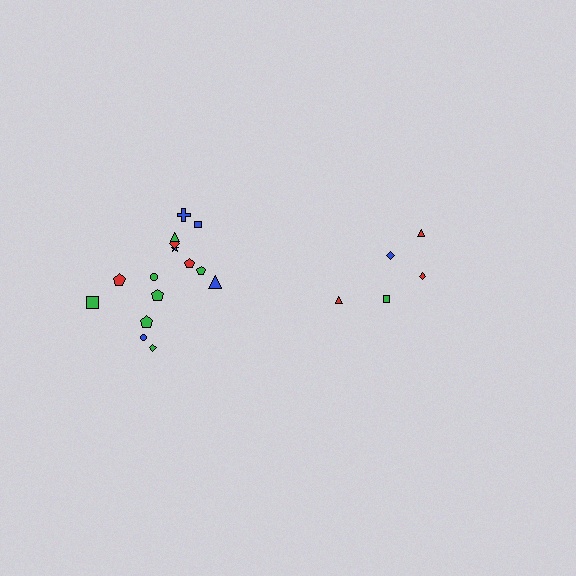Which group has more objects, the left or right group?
The left group.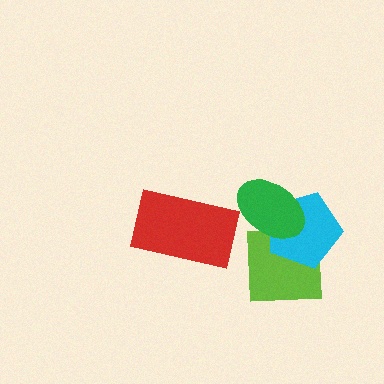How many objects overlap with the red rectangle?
0 objects overlap with the red rectangle.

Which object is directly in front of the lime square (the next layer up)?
The cyan pentagon is directly in front of the lime square.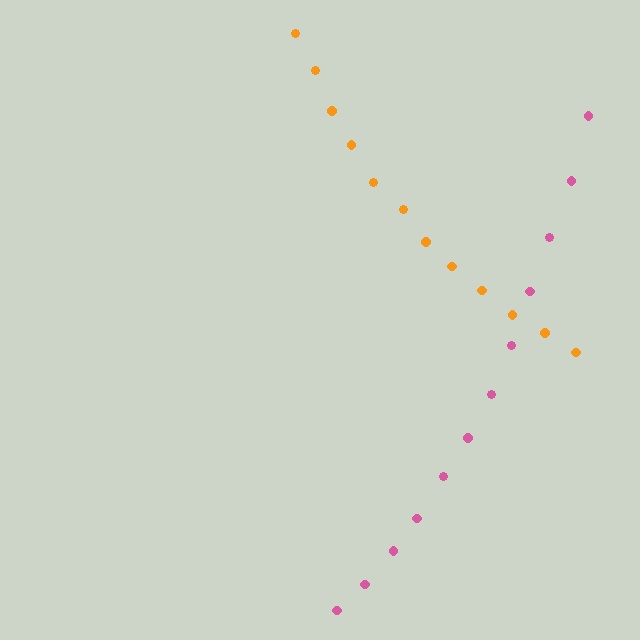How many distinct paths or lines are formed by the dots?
There are 2 distinct paths.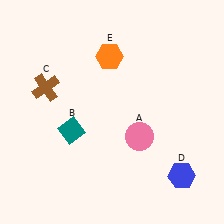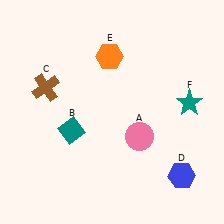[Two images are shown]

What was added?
A teal star (F) was added in Image 2.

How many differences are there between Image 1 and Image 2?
There is 1 difference between the two images.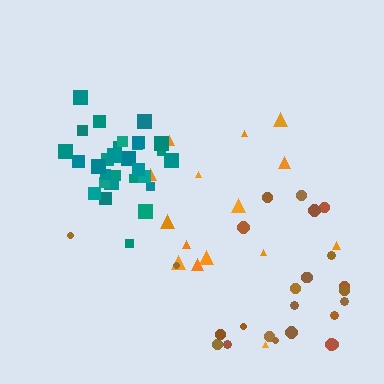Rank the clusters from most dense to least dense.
teal, brown, orange.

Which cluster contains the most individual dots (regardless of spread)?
Teal (30).